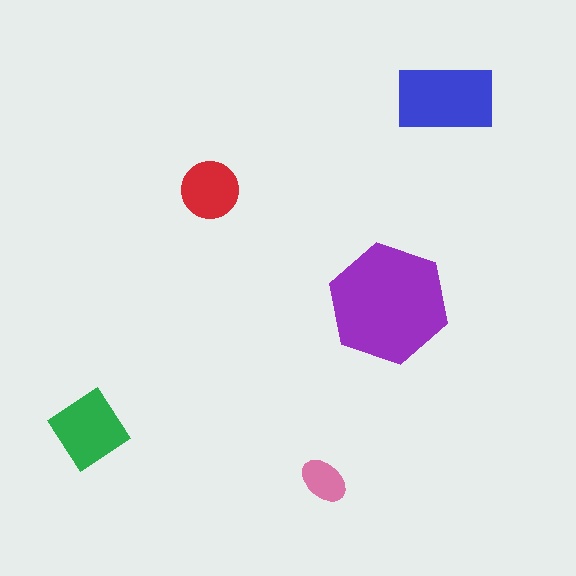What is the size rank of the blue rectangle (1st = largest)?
2nd.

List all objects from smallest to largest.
The pink ellipse, the red circle, the green diamond, the blue rectangle, the purple hexagon.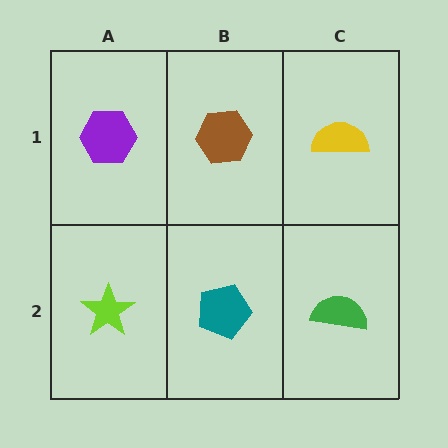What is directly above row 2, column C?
A yellow semicircle.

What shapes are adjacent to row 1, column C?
A green semicircle (row 2, column C), a brown hexagon (row 1, column B).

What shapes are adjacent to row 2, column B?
A brown hexagon (row 1, column B), a lime star (row 2, column A), a green semicircle (row 2, column C).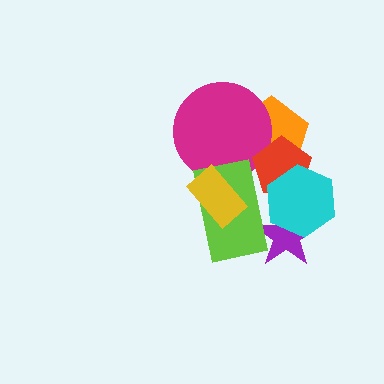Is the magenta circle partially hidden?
Yes, it is partially covered by another shape.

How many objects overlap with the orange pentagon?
2 objects overlap with the orange pentagon.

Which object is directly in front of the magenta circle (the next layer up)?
The red pentagon is directly in front of the magenta circle.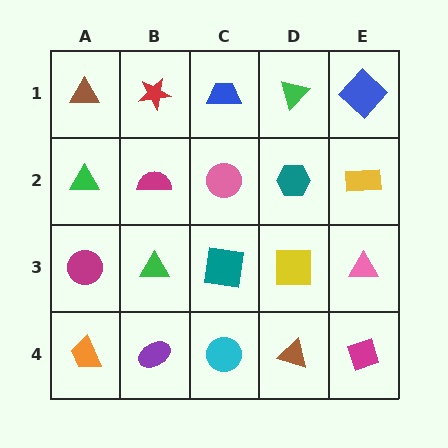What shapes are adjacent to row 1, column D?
A teal hexagon (row 2, column D), a blue trapezoid (row 1, column C), a blue diamond (row 1, column E).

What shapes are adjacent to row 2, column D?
A green triangle (row 1, column D), a yellow square (row 3, column D), a pink circle (row 2, column C), a yellow rectangle (row 2, column E).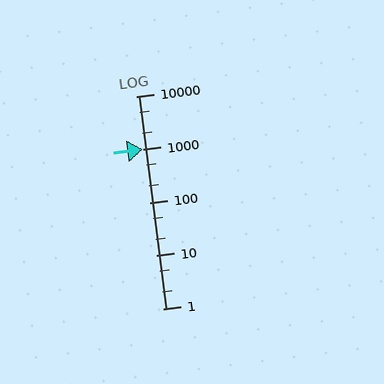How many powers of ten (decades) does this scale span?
The scale spans 4 decades, from 1 to 10000.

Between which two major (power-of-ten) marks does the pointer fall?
The pointer is between 1000 and 10000.